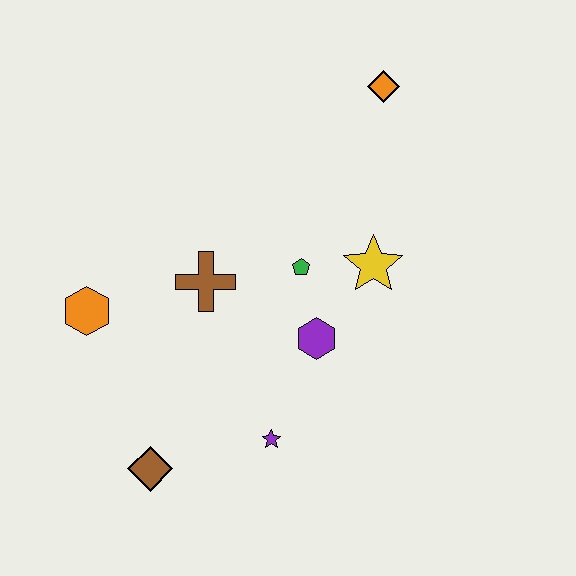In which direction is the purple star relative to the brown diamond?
The purple star is to the right of the brown diamond.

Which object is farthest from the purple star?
The orange diamond is farthest from the purple star.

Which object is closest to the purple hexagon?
The green pentagon is closest to the purple hexagon.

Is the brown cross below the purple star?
No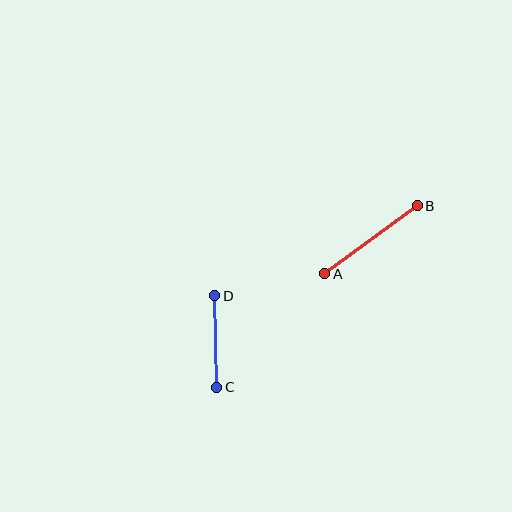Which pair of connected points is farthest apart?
Points A and B are farthest apart.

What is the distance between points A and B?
The distance is approximately 114 pixels.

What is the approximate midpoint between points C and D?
The midpoint is at approximately (216, 341) pixels.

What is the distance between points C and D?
The distance is approximately 92 pixels.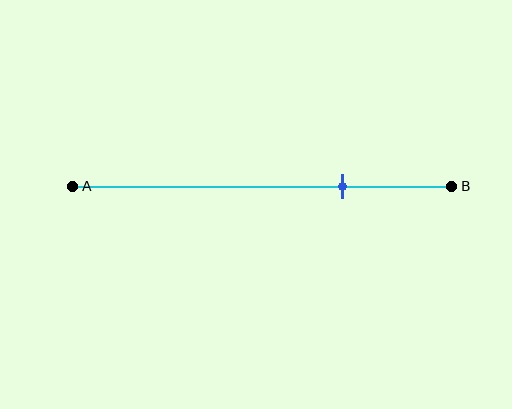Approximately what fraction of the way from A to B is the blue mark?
The blue mark is approximately 70% of the way from A to B.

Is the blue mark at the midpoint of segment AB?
No, the mark is at about 70% from A, not at the 50% midpoint.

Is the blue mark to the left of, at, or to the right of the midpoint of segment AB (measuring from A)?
The blue mark is to the right of the midpoint of segment AB.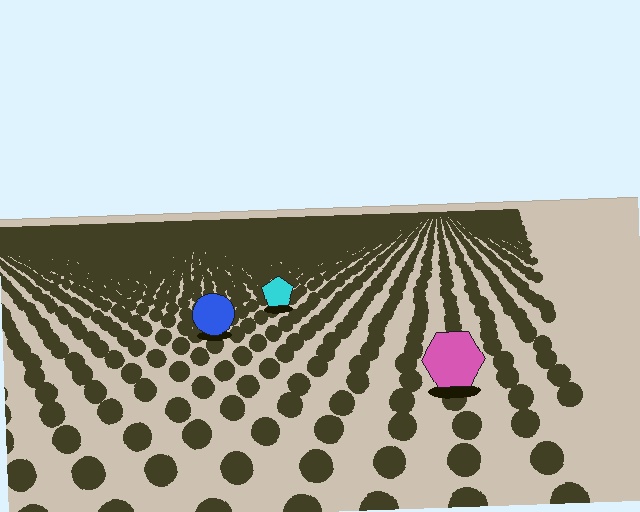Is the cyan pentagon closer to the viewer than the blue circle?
No. The blue circle is closer — you can tell from the texture gradient: the ground texture is coarser near it.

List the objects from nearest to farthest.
From nearest to farthest: the pink hexagon, the blue circle, the cyan pentagon.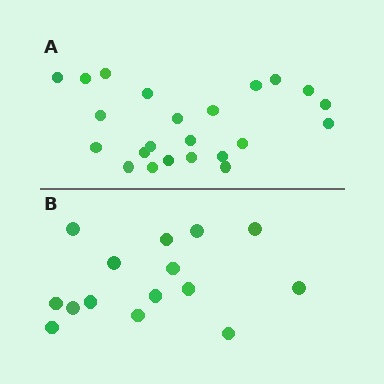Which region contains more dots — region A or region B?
Region A (the top region) has more dots.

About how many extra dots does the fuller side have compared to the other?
Region A has roughly 8 or so more dots than region B.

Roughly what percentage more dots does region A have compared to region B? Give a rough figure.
About 55% more.